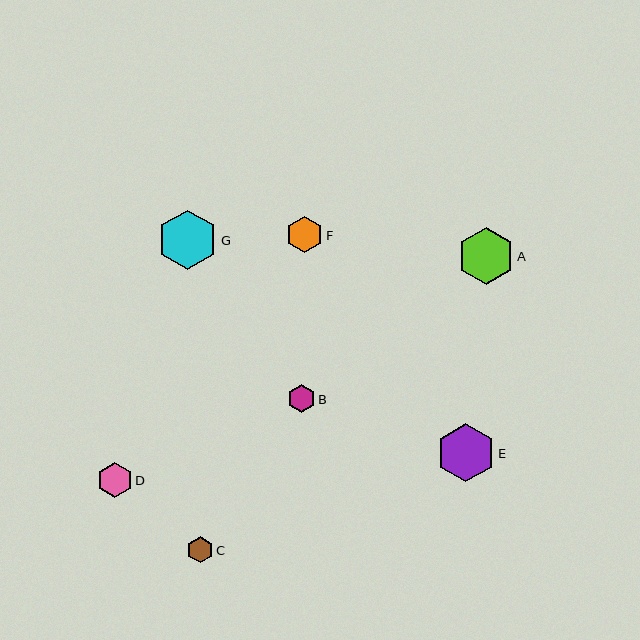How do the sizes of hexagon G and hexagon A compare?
Hexagon G and hexagon A are approximately the same size.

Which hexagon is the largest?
Hexagon G is the largest with a size of approximately 60 pixels.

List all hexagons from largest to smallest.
From largest to smallest: G, E, A, F, D, B, C.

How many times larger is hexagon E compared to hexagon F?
Hexagon E is approximately 1.6 times the size of hexagon F.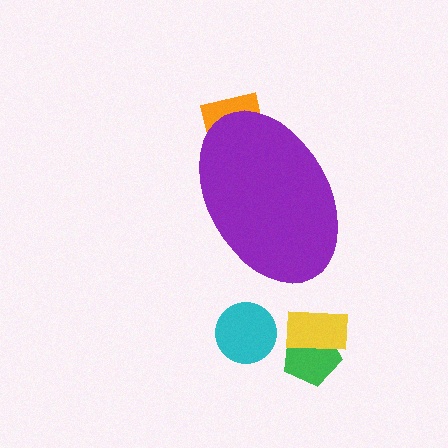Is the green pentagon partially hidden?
No, the green pentagon is fully visible.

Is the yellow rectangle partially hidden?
No, the yellow rectangle is fully visible.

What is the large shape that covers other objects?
A purple ellipse.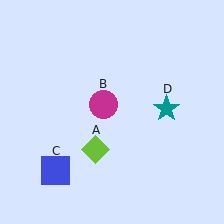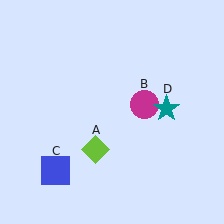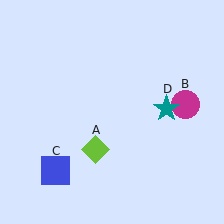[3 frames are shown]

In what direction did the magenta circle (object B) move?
The magenta circle (object B) moved right.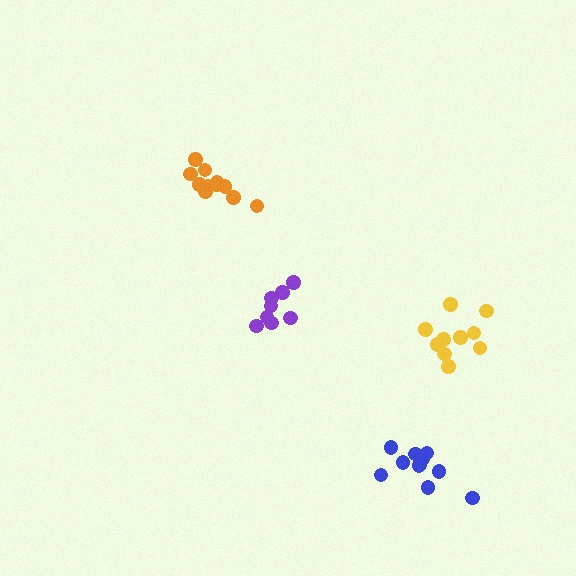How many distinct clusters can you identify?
There are 4 distinct clusters.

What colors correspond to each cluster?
The clusters are colored: yellow, purple, orange, blue.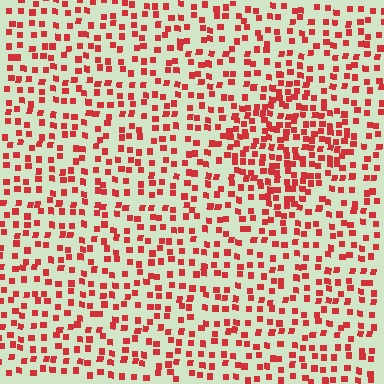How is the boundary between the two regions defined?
The boundary is defined by a change in element density (approximately 1.8x ratio). All elements are the same color, size, and shape.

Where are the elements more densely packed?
The elements are more densely packed inside the diamond boundary.